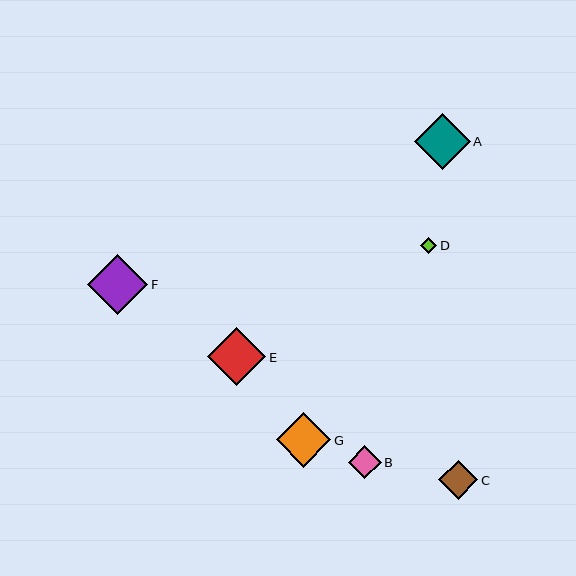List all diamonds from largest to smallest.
From largest to smallest: F, E, A, G, C, B, D.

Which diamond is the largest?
Diamond F is the largest with a size of approximately 60 pixels.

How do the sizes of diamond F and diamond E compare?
Diamond F and diamond E are approximately the same size.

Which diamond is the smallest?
Diamond D is the smallest with a size of approximately 16 pixels.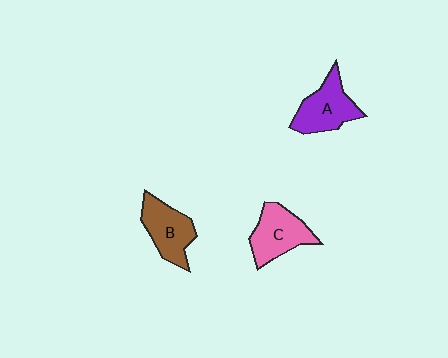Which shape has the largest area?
Shape C (pink).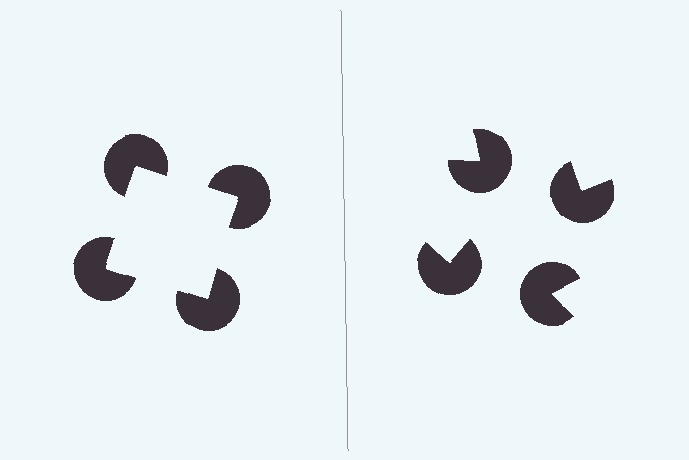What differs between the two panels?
The pac-man discs are positioned identically on both sides; only the wedge orientations differ. On the left they align to a square; on the right they are misaligned.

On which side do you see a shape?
An illusory square appears on the left side. On the right side the wedge cuts are rotated, so no coherent shape forms.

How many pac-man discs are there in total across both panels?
8 — 4 on each side.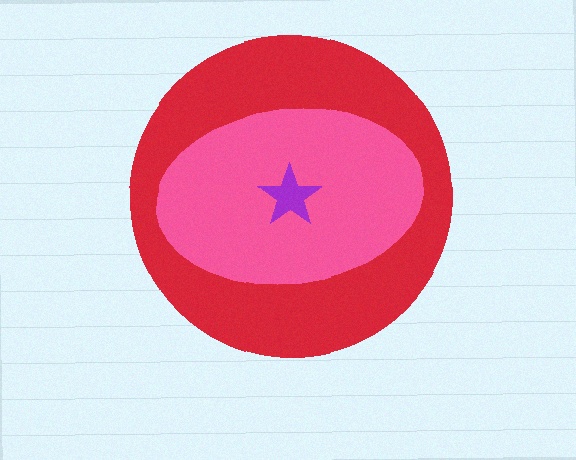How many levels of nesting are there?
3.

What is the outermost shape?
The red circle.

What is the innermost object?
The purple star.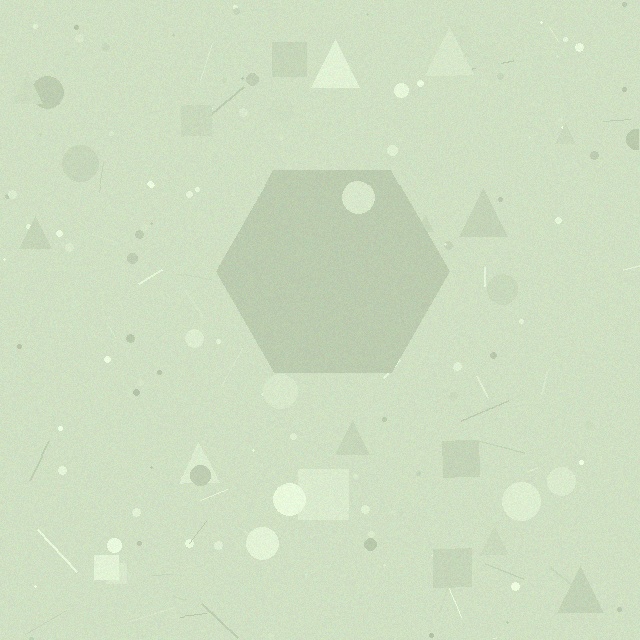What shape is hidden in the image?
A hexagon is hidden in the image.